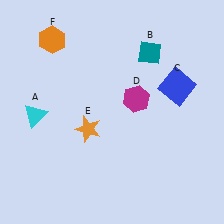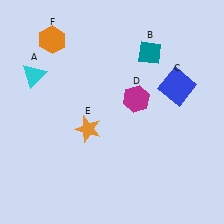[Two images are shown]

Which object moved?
The cyan triangle (A) moved up.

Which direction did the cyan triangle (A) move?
The cyan triangle (A) moved up.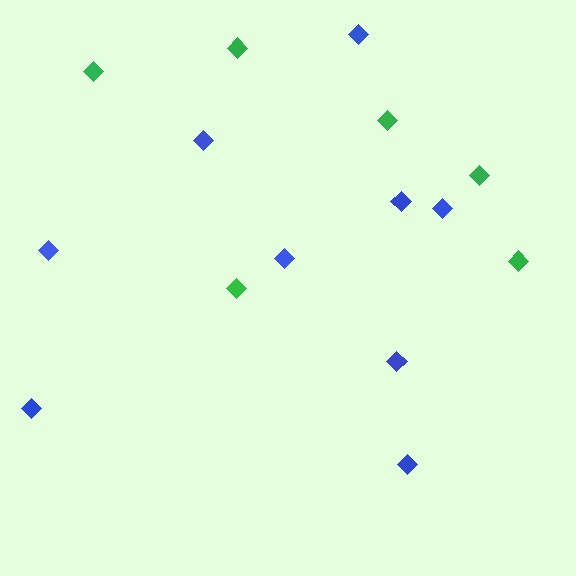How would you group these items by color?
There are 2 groups: one group of green diamonds (6) and one group of blue diamonds (9).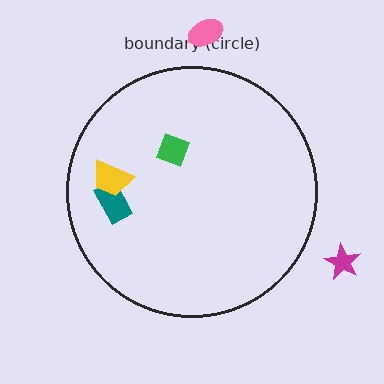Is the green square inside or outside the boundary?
Inside.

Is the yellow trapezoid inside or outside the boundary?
Inside.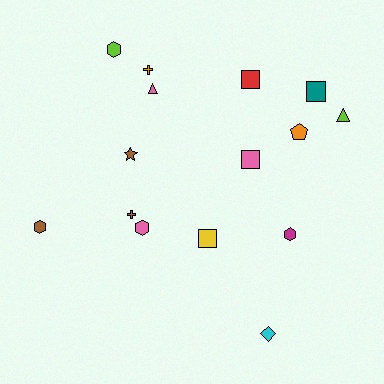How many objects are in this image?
There are 15 objects.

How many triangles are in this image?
There are 2 triangles.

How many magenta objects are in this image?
There is 1 magenta object.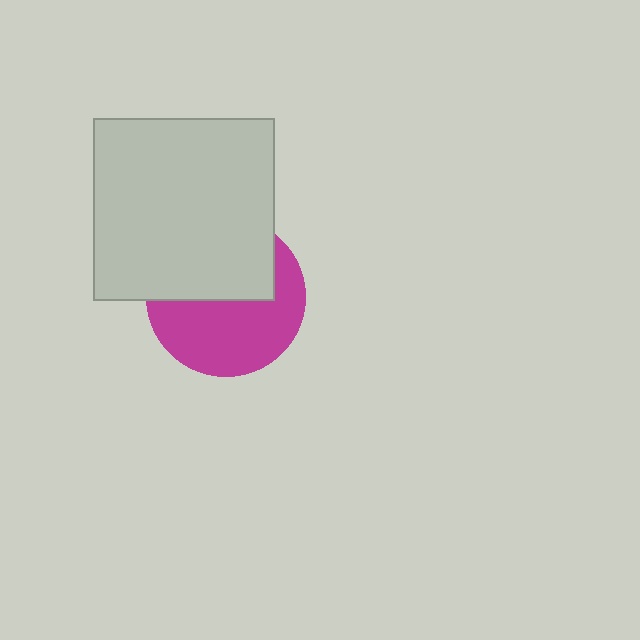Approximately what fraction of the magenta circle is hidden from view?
Roughly 46% of the magenta circle is hidden behind the light gray square.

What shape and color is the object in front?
The object in front is a light gray square.